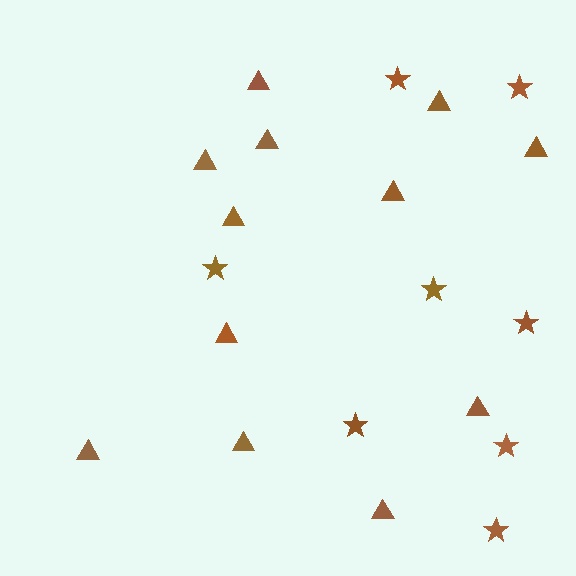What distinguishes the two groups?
There are 2 groups: one group of stars (8) and one group of triangles (12).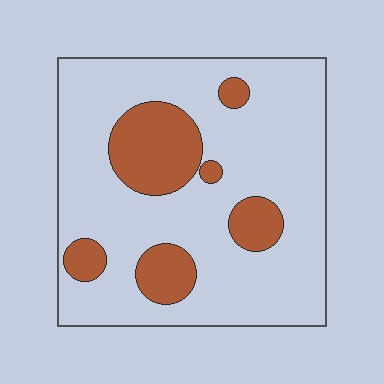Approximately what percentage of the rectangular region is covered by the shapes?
Approximately 20%.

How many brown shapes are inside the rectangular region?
6.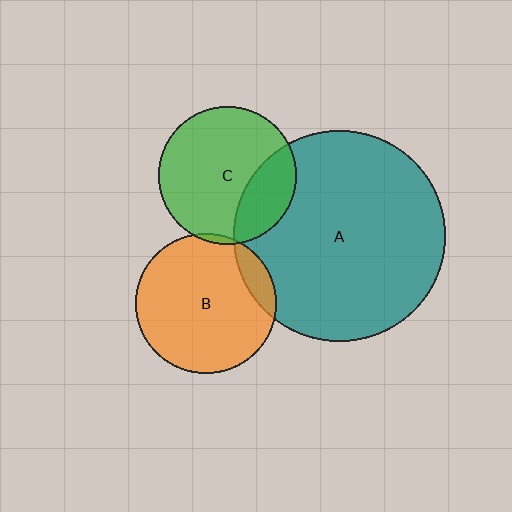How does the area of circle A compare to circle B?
Approximately 2.3 times.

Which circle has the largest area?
Circle A (teal).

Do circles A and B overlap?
Yes.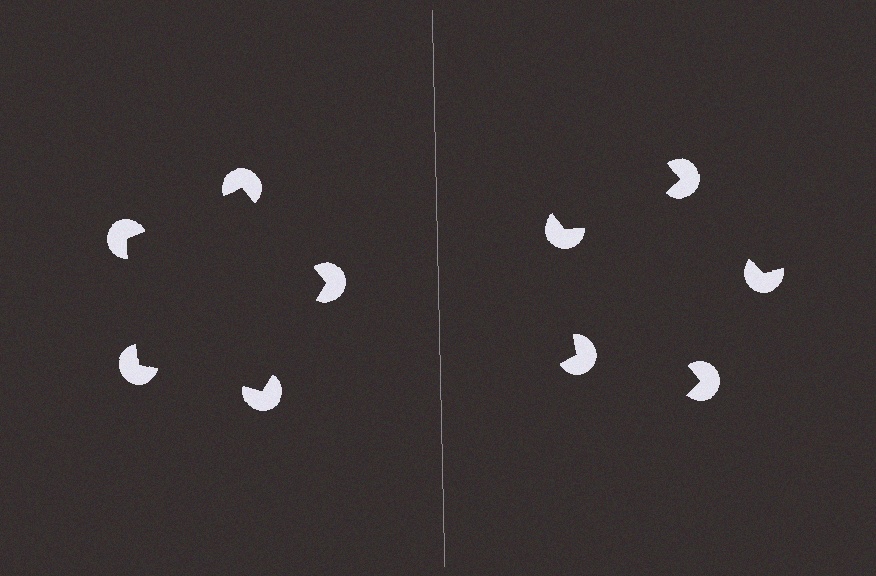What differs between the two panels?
The pac-man discs are positioned identically on both sides; only the wedge orientations differ. On the left they align to a pentagon; on the right they are misaligned.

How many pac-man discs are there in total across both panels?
10 — 5 on each side.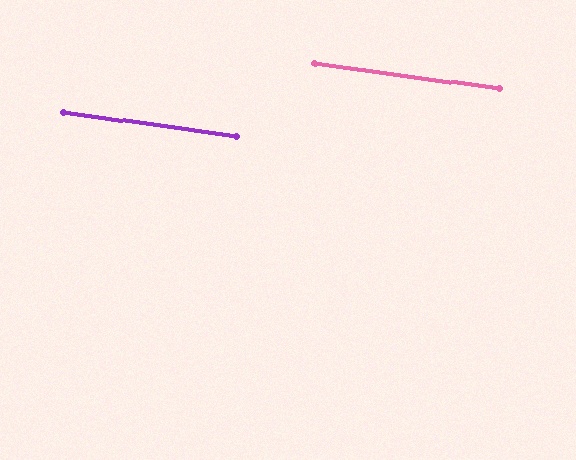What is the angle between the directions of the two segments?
Approximately 0 degrees.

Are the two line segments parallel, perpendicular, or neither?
Parallel — their directions differ by only 0.1°.